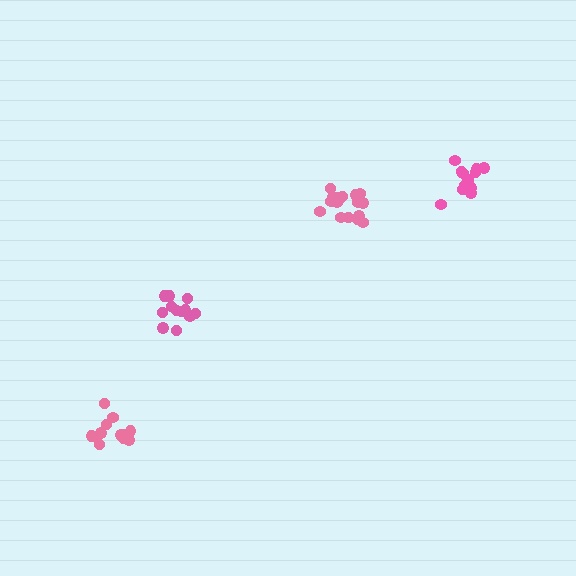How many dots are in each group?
Group 1: 12 dots, Group 2: 17 dots, Group 3: 12 dots, Group 4: 12 dots (53 total).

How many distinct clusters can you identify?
There are 4 distinct clusters.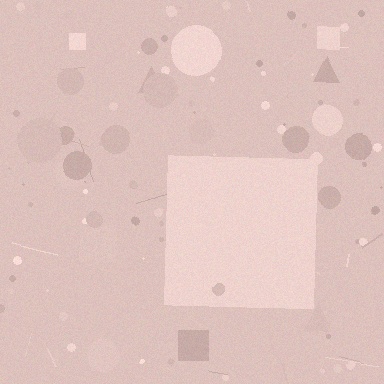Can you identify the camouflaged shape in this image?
The camouflaged shape is a square.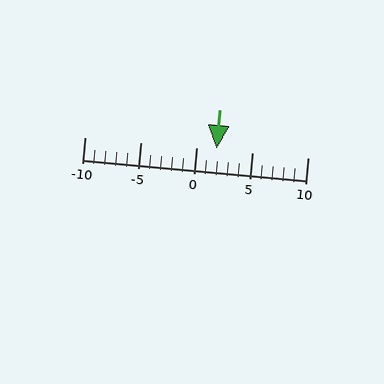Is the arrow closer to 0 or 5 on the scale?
The arrow is closer to 0.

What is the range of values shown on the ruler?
The ruler shows values from -10 to 10.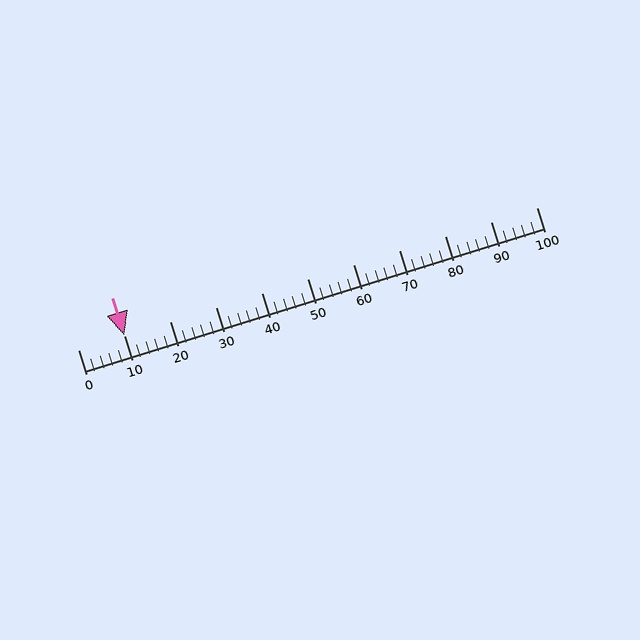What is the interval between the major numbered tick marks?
The major tick marks are spaced 10 units apart.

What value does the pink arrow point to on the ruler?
The pink arrow points to approximately 10.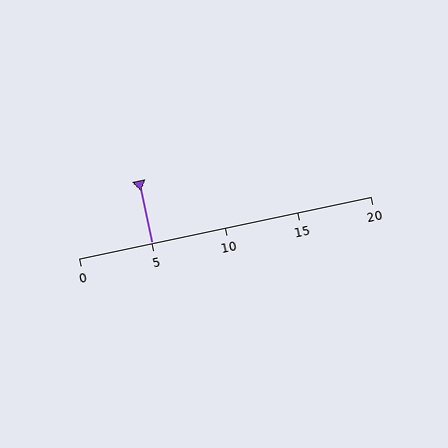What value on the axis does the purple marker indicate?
The marker indicates approximately 5.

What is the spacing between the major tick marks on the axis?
The major ticks are spaced 5 apart.